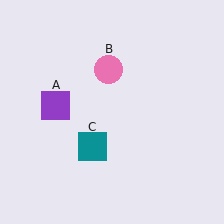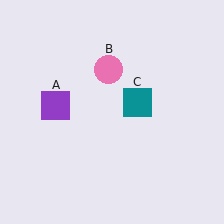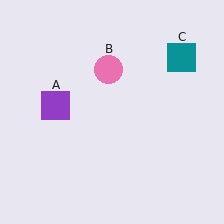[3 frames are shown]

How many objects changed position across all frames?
1 object changed position: teal square (object C).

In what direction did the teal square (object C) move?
The teal square (object C) moved up and to the right.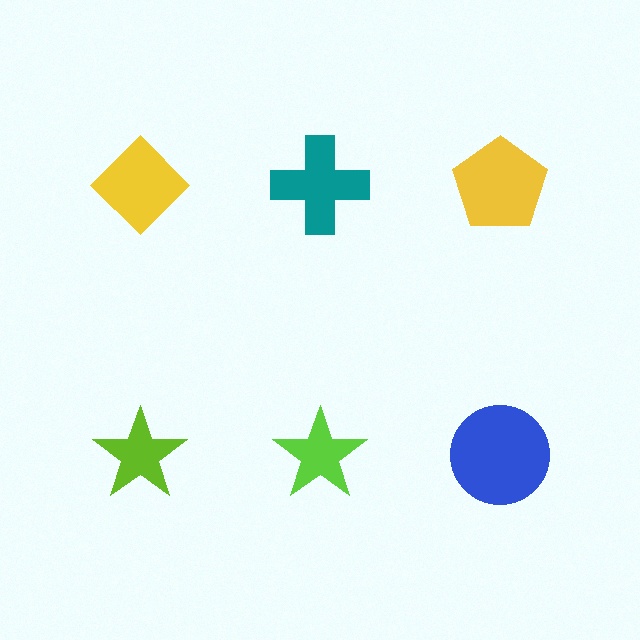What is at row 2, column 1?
A lime star.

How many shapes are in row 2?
3 shapes.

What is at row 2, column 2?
A lime star.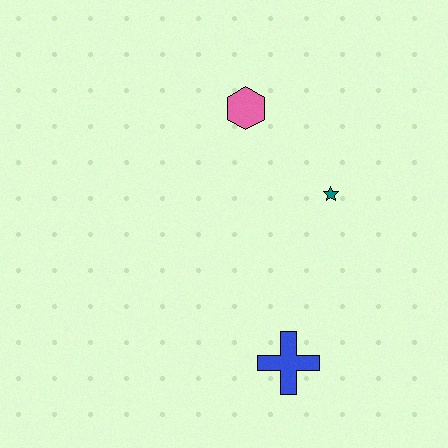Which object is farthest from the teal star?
The blue cross is farthest from the teal star.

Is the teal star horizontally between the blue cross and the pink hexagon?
No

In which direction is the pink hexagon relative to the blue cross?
The pink hexagon is above the blue cross.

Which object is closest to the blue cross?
The teal star is closest to the blue cross.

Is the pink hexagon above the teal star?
Yes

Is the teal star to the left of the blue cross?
No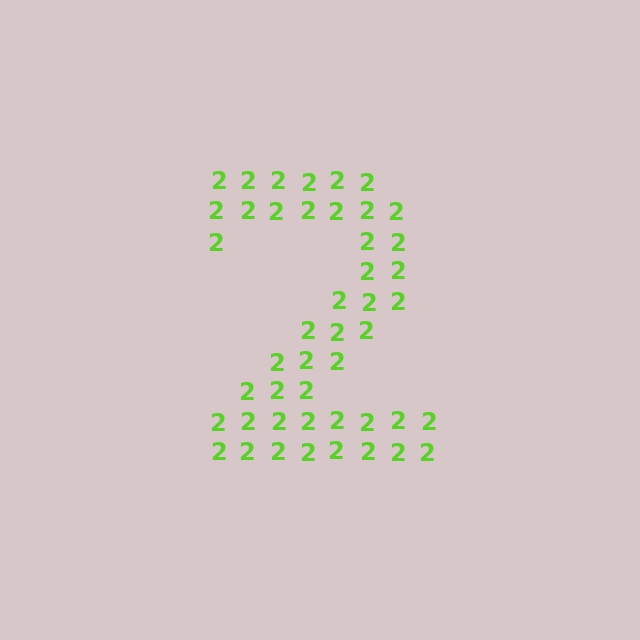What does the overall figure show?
The overall figure shows the digit 2.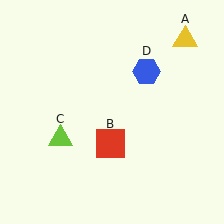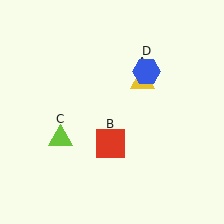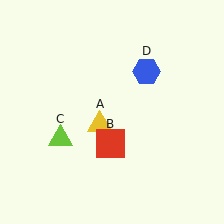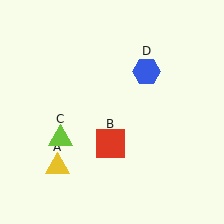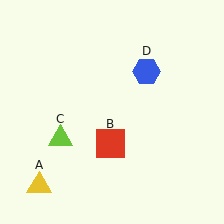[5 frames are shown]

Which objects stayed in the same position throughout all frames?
Red square (object B) and lime triangle (object C) and blue hexagon (object D) remained stationary.